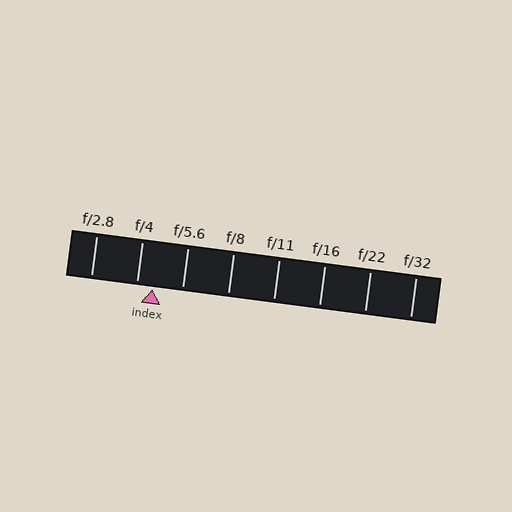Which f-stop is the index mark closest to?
The index mark is closest to f/4.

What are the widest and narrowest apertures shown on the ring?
The widest aperture shown is f/2.8 and the narrowest is f/32.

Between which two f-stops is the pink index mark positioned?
The index mark is between f/4 and f/5.6.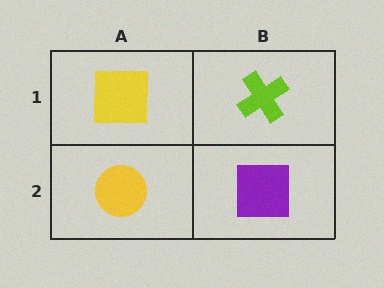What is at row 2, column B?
A purple square.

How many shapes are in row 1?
2 shapes.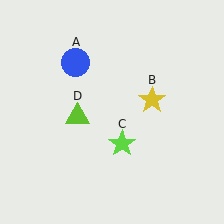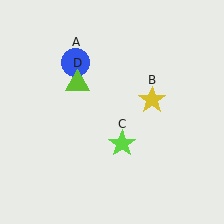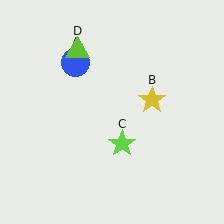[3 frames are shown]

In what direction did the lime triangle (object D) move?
The lime triangle (object D) moved up.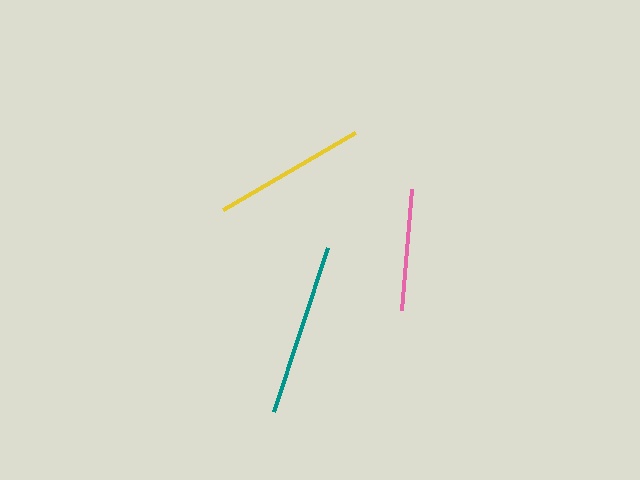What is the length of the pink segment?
The pink segment is approximately 122 pixels long.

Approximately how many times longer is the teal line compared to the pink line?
The teal line is approximately 1.4 times the length of the pink line.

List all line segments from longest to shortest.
From longest to shortest: teal, yellow, pink.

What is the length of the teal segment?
The teal segment is approximately 173 pixels long.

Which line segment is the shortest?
The pink line is the shortest at approximately 122 pixels.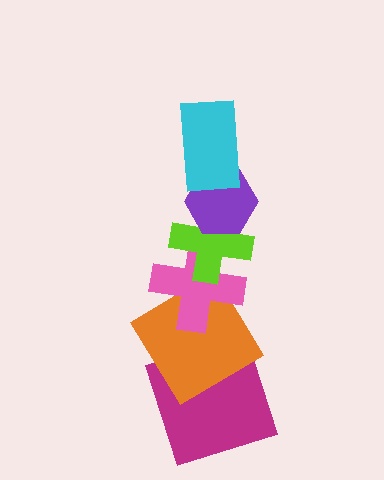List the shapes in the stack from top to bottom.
From top to bottom: the cyan rectangle, the purple hexagon, the lime cross, the pink cross, the orange diamond, the magenta square.